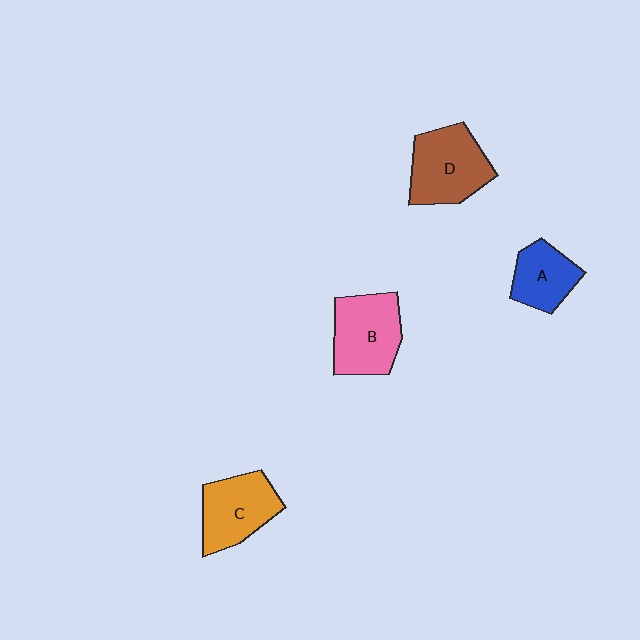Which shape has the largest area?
Shape D (brown).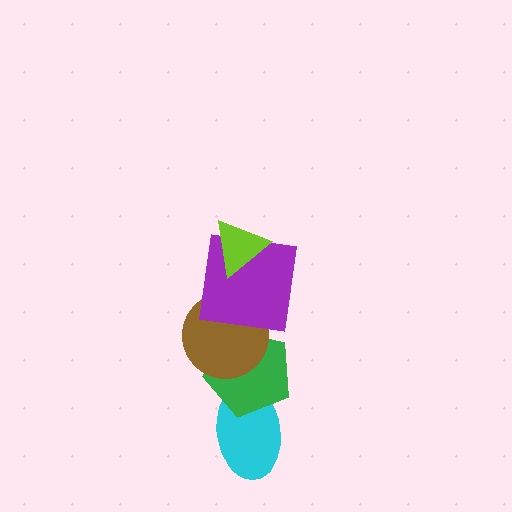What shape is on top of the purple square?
The lime triangle is on top of the purple square.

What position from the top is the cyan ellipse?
The cyan ellipse is 5th from the top.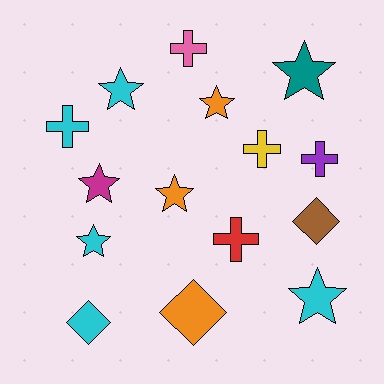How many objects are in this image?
There are 15 objects.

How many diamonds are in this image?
There are 3 diamonds.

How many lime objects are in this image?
There are no lime objects.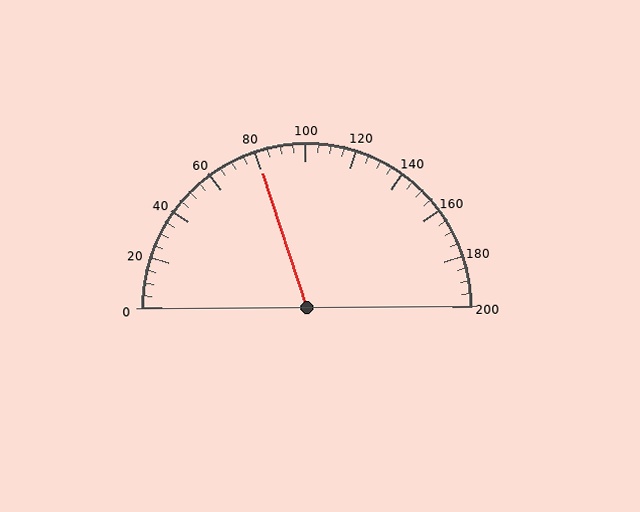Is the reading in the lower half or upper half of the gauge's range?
The reading is in the lower half of the range (0 to 200).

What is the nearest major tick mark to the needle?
The nearest major tick mark is 80.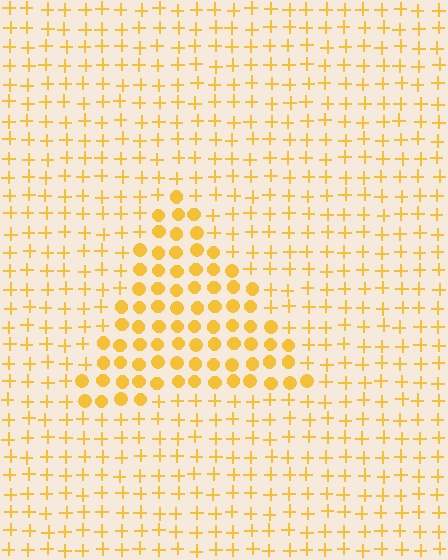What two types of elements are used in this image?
The image uses circles inside the triangle region and plus signs outside it.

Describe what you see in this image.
The image is filled with small yellow elements arranged in a uniform grid. A triangle-shaped region contains circles, while the surrounding area contains plus signs. The boundary is defined purely by the change in element shape.